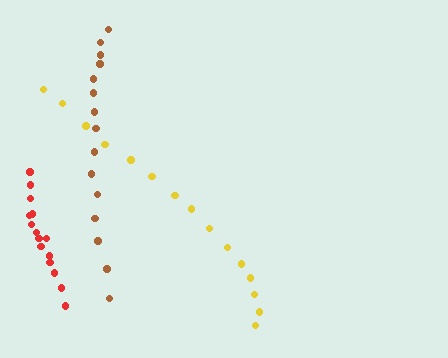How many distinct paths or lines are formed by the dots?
There are 3 distinct paths.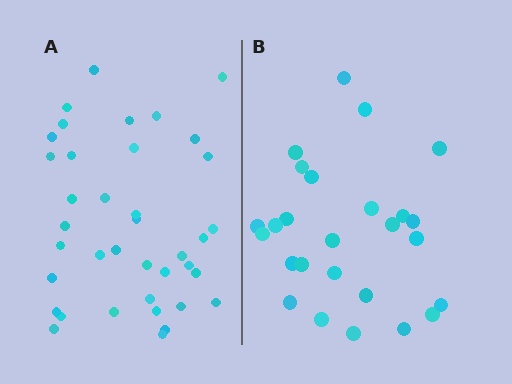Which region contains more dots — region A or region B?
Region A (the left region) has more dots.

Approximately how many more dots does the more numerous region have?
Region A has roughly 12 or so more dots than region B.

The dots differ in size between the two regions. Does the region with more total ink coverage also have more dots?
No. Region B has more total ink coverage because its dots are larger, but region A actually contains more individual dots. Total area can be misleading — the number of items is what matters here.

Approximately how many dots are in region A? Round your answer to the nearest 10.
About 40 dots. (The exact count is 38, which rounds to 40.)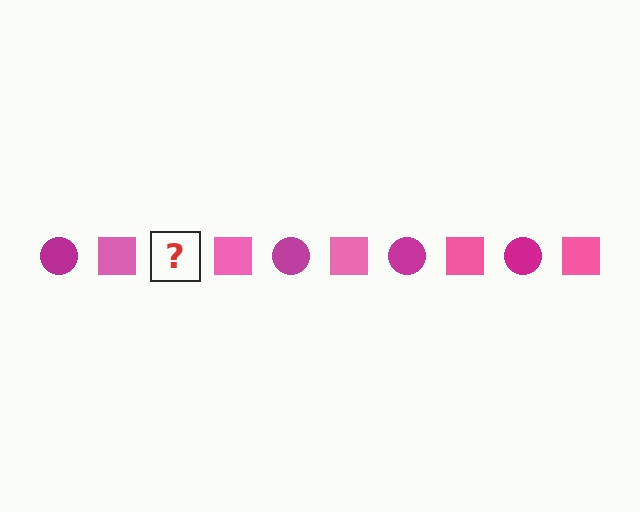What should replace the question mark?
The question mark should be replaced with a magenta circle.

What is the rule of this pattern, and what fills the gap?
The rule is that the pattern alternates between magenta circle and pink square. The gap should be filled with a magenta circle.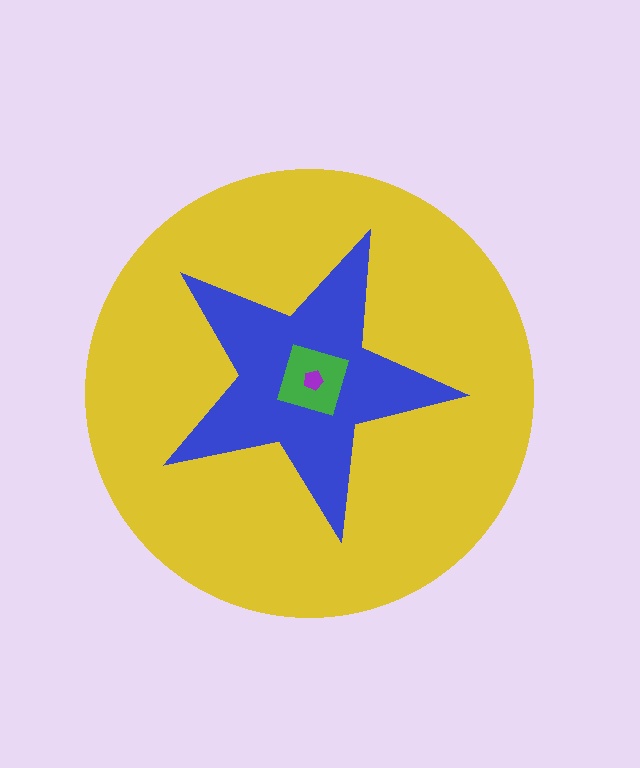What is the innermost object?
The purple pentagon.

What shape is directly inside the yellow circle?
The blue star.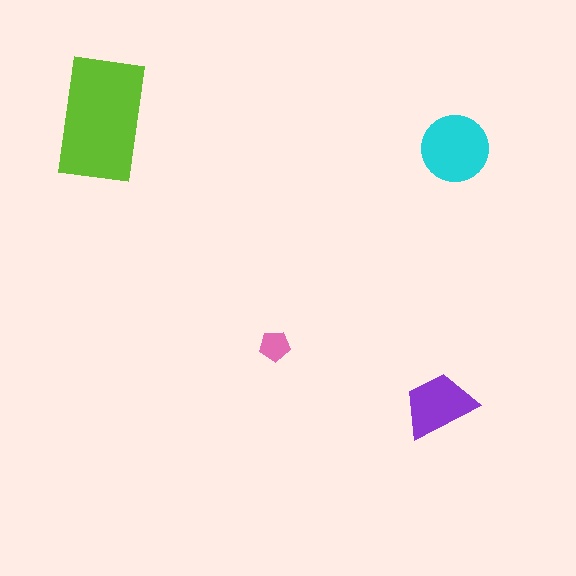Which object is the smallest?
The pink pentagon.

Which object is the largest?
The lime rectangle.